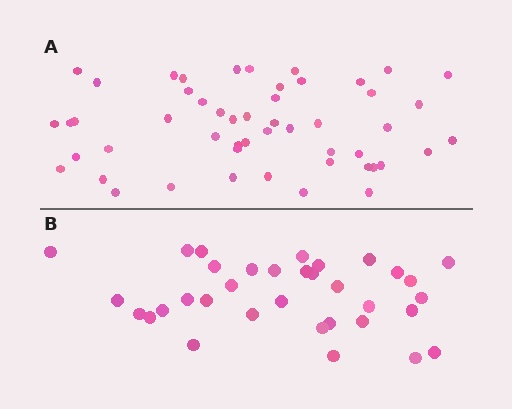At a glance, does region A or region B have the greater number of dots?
Region A (the top region) has more dots.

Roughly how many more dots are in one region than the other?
Region A has approximately 15 more dots than region B.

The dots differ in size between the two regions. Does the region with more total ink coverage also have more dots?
No. Region B has more total ink coverage because its dots are larger, but region A actually contains more individual dots. Total area can be misleading — the number of items is what matters here.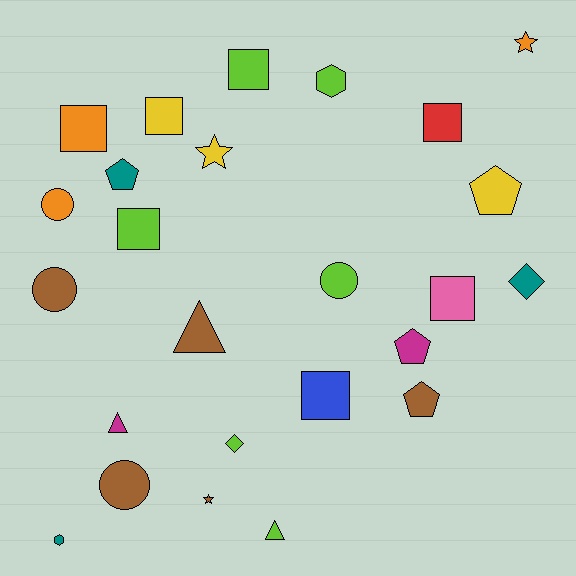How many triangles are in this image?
There are 3 triangles.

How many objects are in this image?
There are 25 objects.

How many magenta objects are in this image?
There are 2 magenta objects.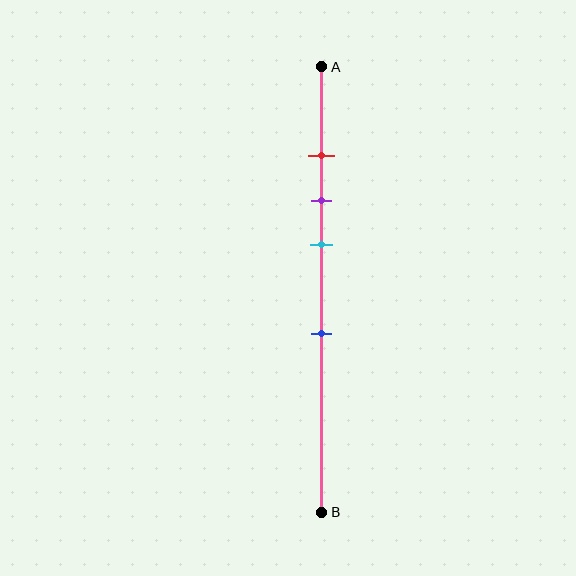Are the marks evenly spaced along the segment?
No, the marks are not evenly spaced.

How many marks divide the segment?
There are 4 marks dividing the segment.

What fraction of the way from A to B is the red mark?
The red mark is approximately 20% (0.2) of the way from A to B.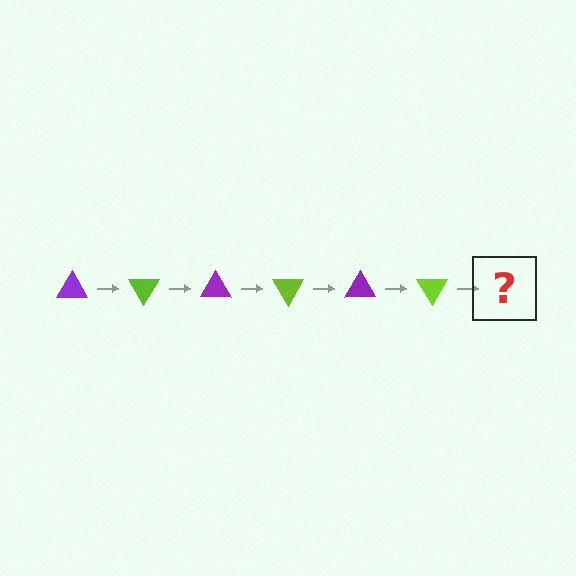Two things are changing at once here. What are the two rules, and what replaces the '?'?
The two rules are that it rotates 60 degrees each step and the color cycles through purple and lime. The '?' should be a purple triangle, rotated 360 degrees from the start.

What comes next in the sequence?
The next element should be a purple triangle, rotated 360 degrees from the start.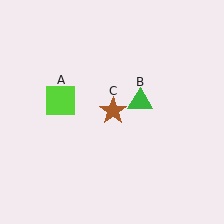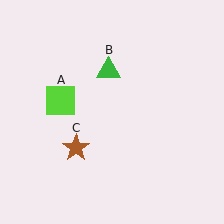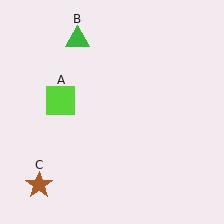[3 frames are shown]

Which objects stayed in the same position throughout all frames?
Lime square (object A) remained stationary.